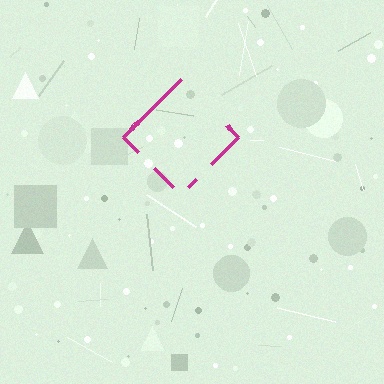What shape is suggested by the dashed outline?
The dashed outline suggests a diamond.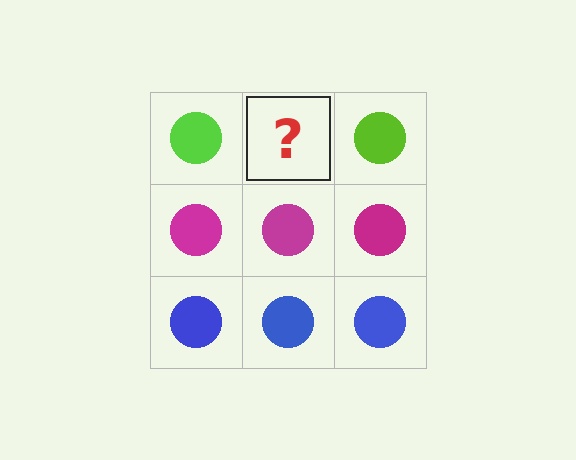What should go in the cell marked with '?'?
The missing cell should contain a lime circle.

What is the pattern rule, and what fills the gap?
The rule is that each row has a consistent color. The gap should be filled with a lime circle.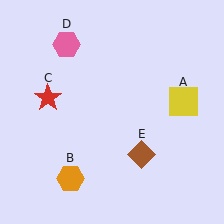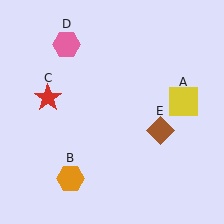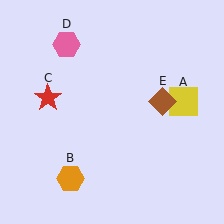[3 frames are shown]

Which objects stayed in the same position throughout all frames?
Yellow square (object A) and orange hexagon (object B) and red star (object C) and pink hexagon (object D) remained stationary.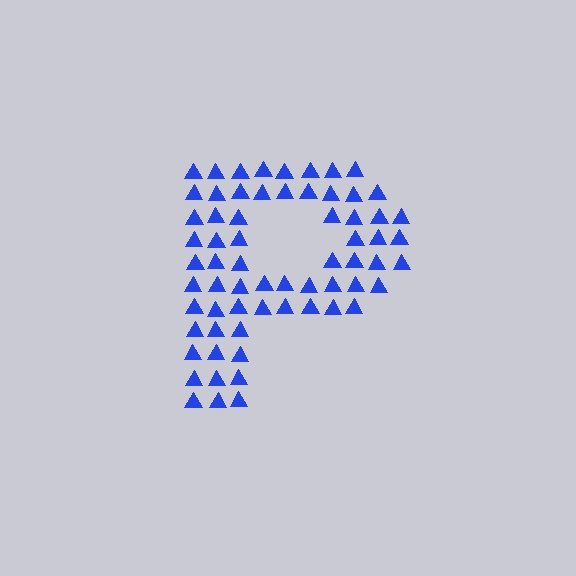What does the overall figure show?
The overall figure shows the letter P.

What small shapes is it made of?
It is made of small triangles.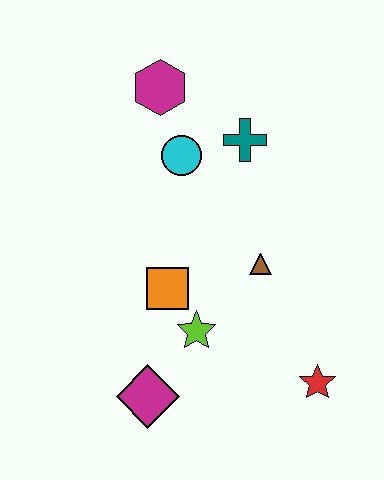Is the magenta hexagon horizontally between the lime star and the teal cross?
No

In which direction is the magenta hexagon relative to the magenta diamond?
The magenta hexagon is above the magenta diamond.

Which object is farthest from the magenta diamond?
The magenta hexagon is farthest from the magenta diamond.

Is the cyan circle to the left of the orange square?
No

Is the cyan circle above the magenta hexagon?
No